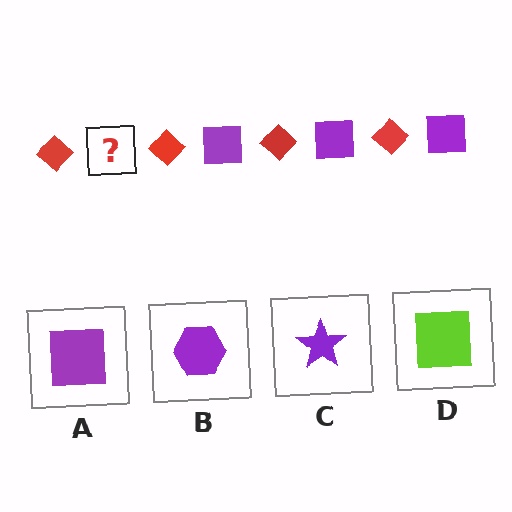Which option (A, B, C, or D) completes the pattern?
A.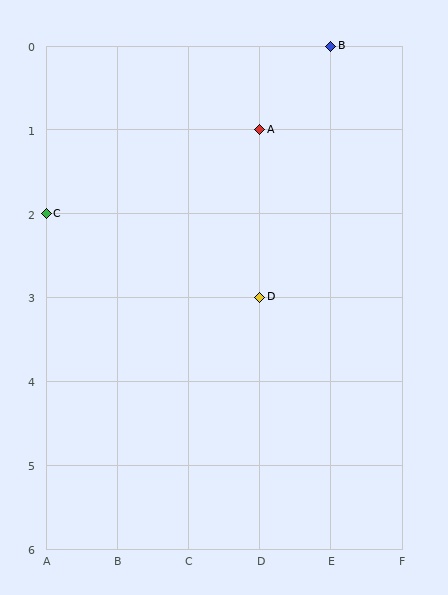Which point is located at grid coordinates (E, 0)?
Point B is at (E, 0).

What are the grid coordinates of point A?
Point A is at grid coordinates (D, 1).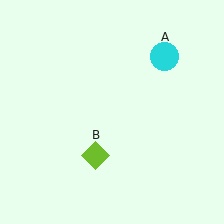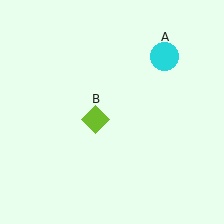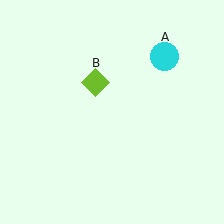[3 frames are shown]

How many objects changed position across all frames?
1 object changed position: lime diamond (object B).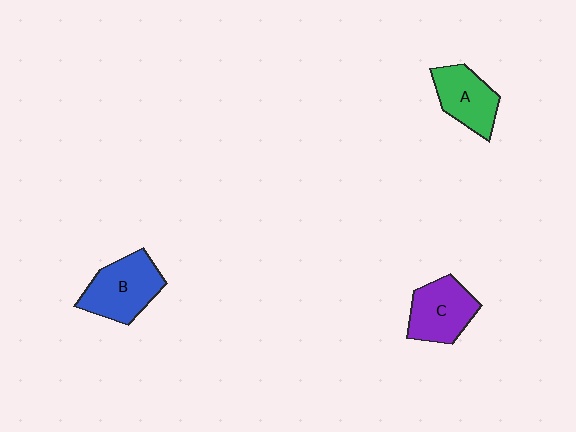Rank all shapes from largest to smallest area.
From largest to smallest: B (blue), C (purple), A (green).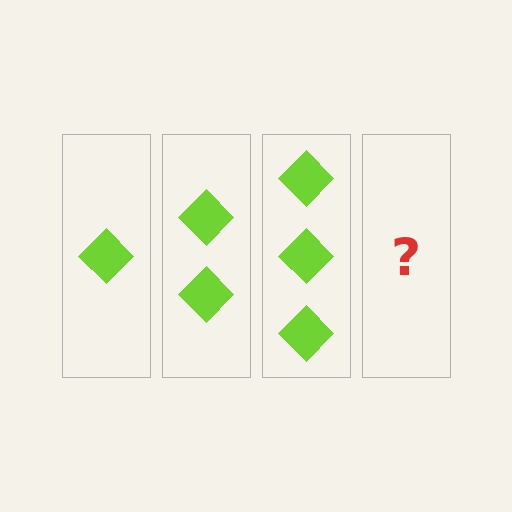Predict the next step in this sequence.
The next step is 4 diamonds.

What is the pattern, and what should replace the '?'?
The pattern is that each step adds one more diamond. The '?' should be 4 diamonds.